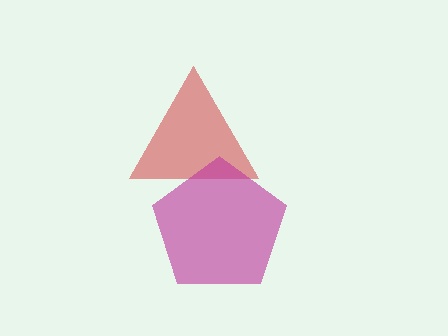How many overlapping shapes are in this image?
There are 2 overlapping shapes in the image.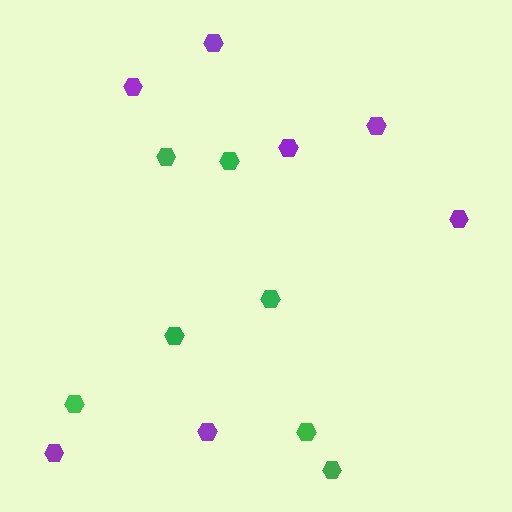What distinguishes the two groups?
There are 2 groups: one group of green hexagons (7) and one group of purple hexagons (7).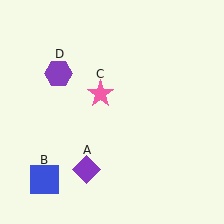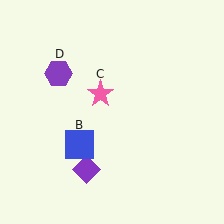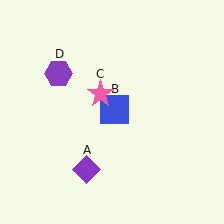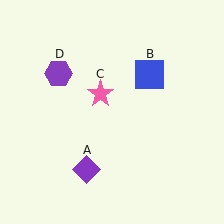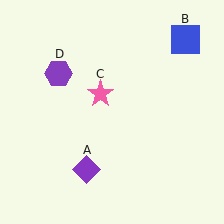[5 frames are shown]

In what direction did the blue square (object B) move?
The blue square (object B) moved up and to the right.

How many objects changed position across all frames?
1 object changed position: blue square (object B).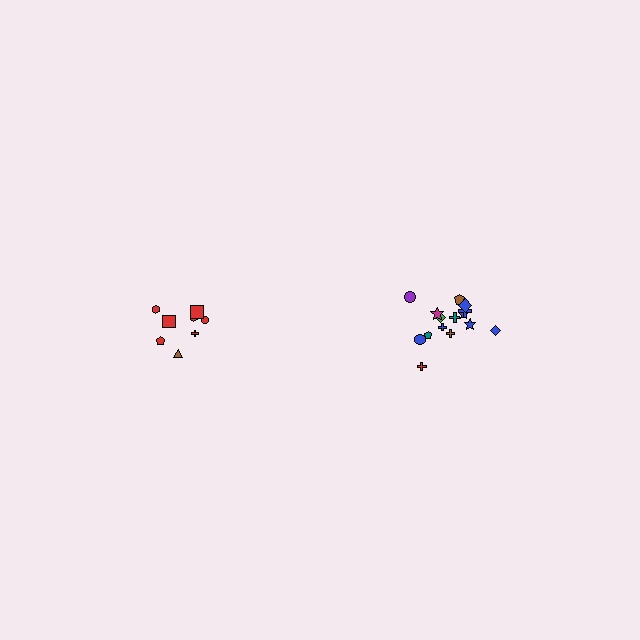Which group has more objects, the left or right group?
The right group.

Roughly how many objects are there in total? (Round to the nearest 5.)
Roughly 25 objects in total.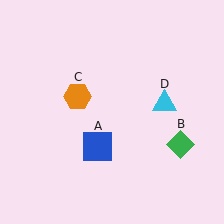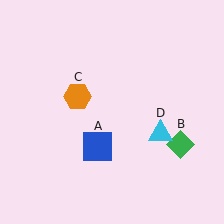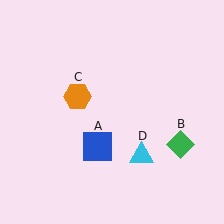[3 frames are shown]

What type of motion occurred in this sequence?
The cyan triangle (object D) rotated clockwise around the center of the scene.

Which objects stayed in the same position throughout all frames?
Blue square (object A) and green diamond (object B) and orange hexagon (object C) remained stationary.